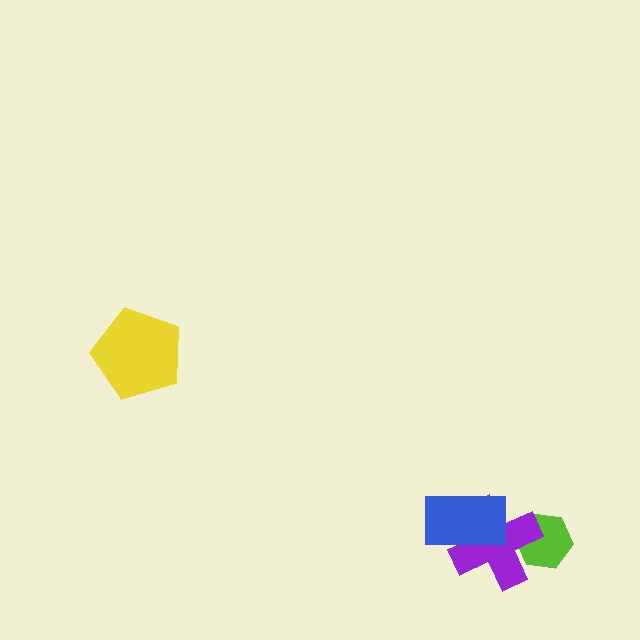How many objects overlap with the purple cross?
2 objects overlap with the purple cross.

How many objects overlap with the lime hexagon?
1 object overlaps with the lime hexagon.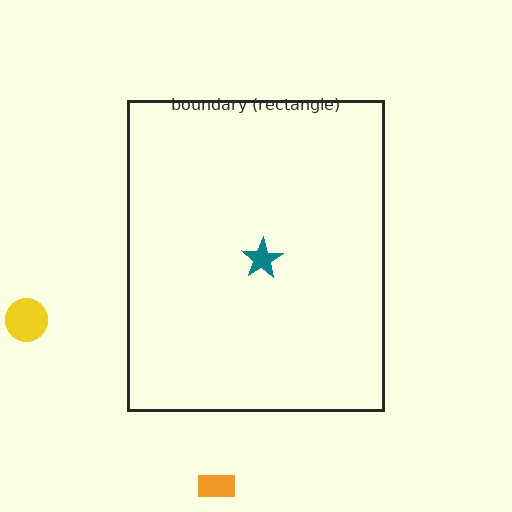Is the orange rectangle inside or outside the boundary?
Outside.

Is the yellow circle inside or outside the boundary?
Outside.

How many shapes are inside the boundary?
1 inside, 3 outside.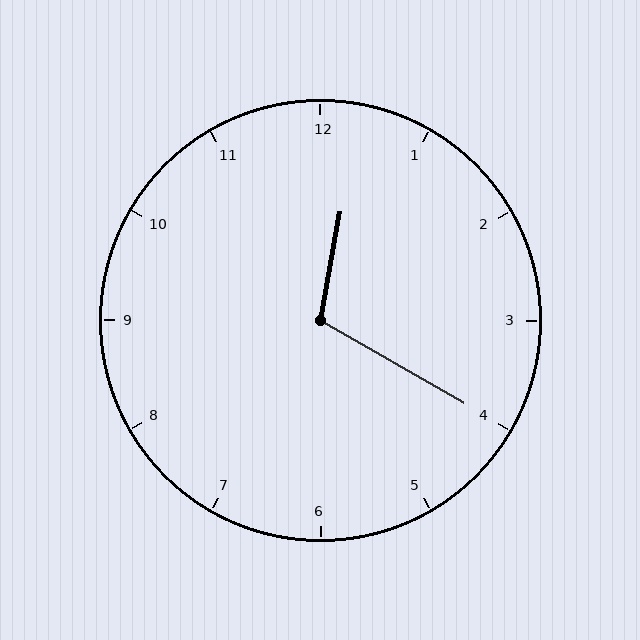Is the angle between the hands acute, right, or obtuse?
It is obtuse.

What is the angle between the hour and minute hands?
Approximately 110 degrees.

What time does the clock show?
12:20.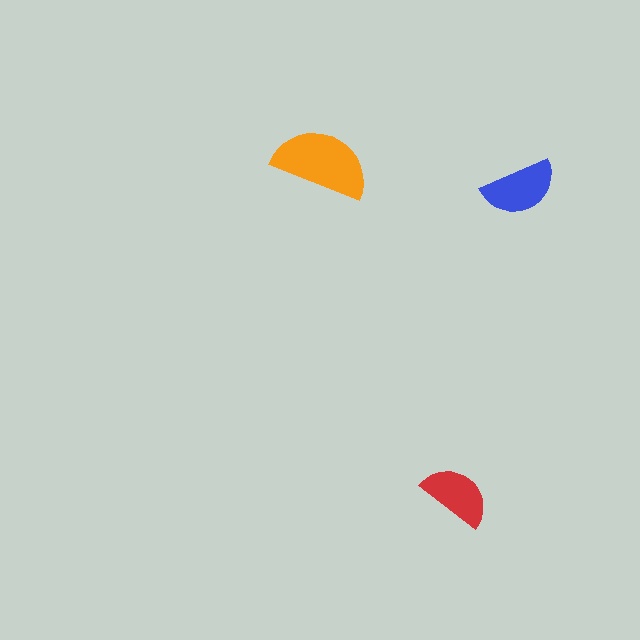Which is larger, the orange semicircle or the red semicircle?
The orange one.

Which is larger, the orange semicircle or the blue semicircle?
The orange one.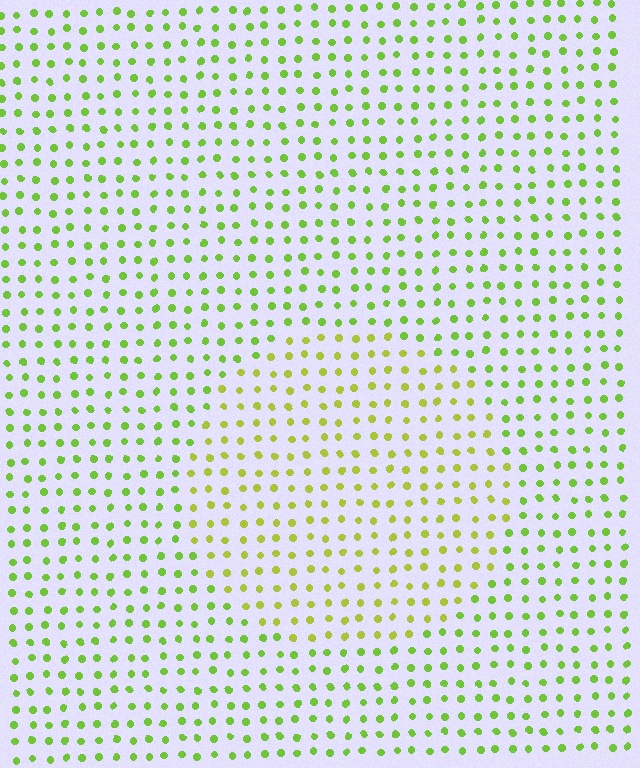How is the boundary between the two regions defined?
The boundary is defined purely by a slight shift in hue (about 24 degrees). Spacing, size, and orientation are identical on both sides.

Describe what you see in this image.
The image is filled with small lime elements in a uniform arrangement. A circle-shaped region is visible where the elements are tinted to a slightly different hue, forming a subtle color boundary.